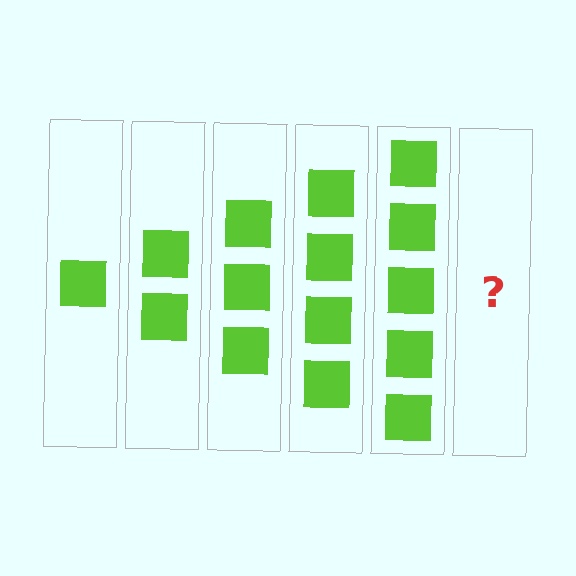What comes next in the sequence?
The next element should be 6 squares.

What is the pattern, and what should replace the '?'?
The pattern is that each step adds one more square. The '?' should be 6 squares.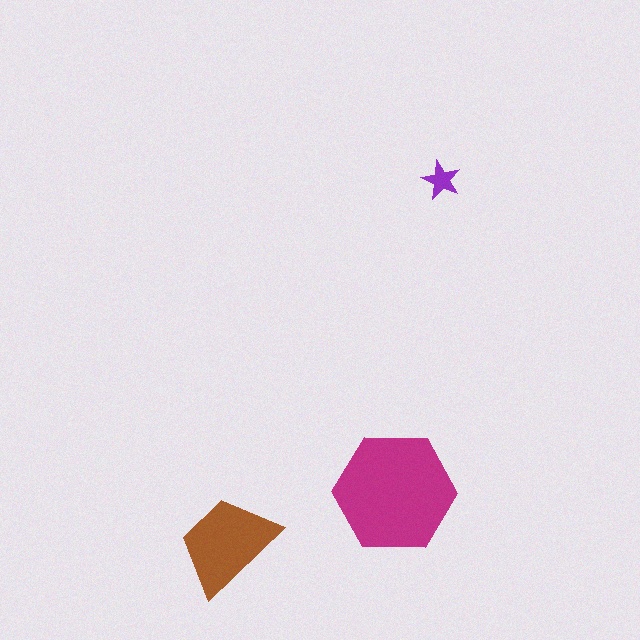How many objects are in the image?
There are 3 objects in the image.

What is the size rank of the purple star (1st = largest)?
3rd.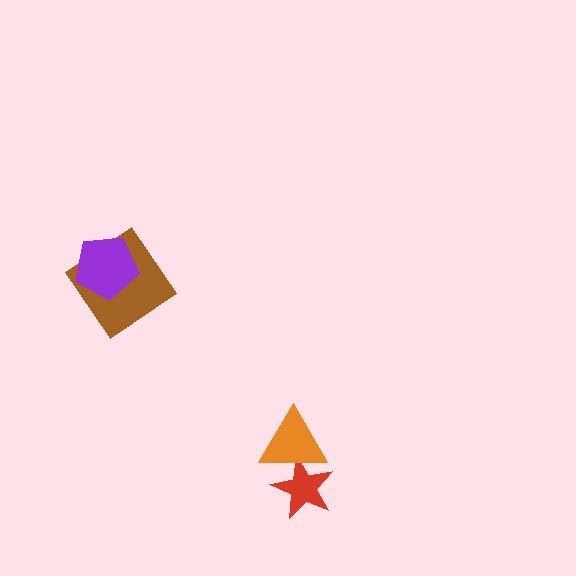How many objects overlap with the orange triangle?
1 object overlaps with the orange triangle.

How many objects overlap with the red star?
1 object overlaps with the red star.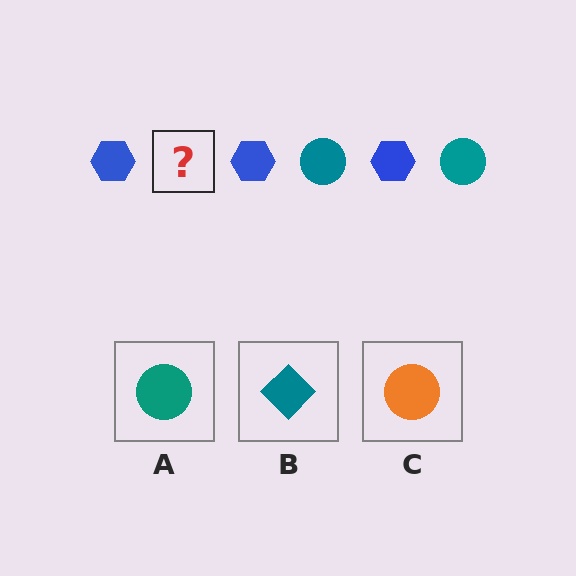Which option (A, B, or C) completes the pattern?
A.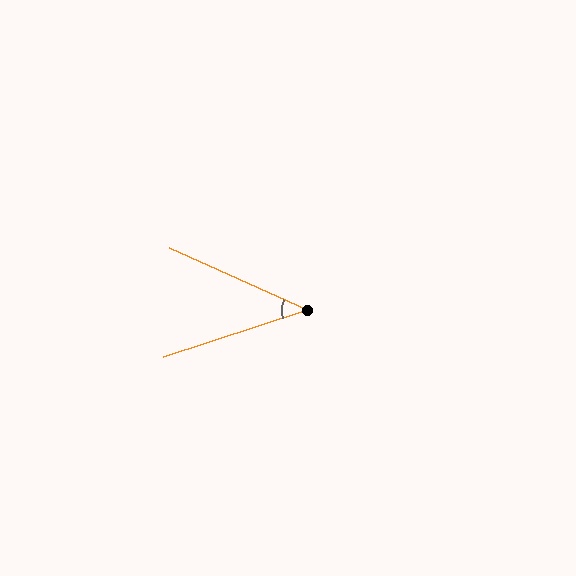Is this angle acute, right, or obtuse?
It is acute.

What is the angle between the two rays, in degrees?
Approximately 42 degrees.